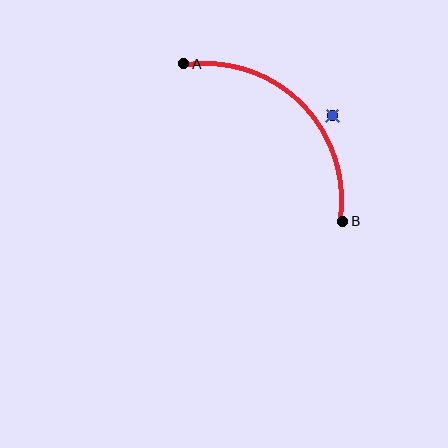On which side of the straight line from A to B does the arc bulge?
The arc bulges above and to the right of the straight line connecting A and B.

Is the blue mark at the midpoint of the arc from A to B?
No — the blue mark does not lie on the arc at all. It sits slightly outside the curve.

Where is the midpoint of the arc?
The arc midpoint is the point on the curve farthest from the straight line joining A and B. It sits above and to the right of that line.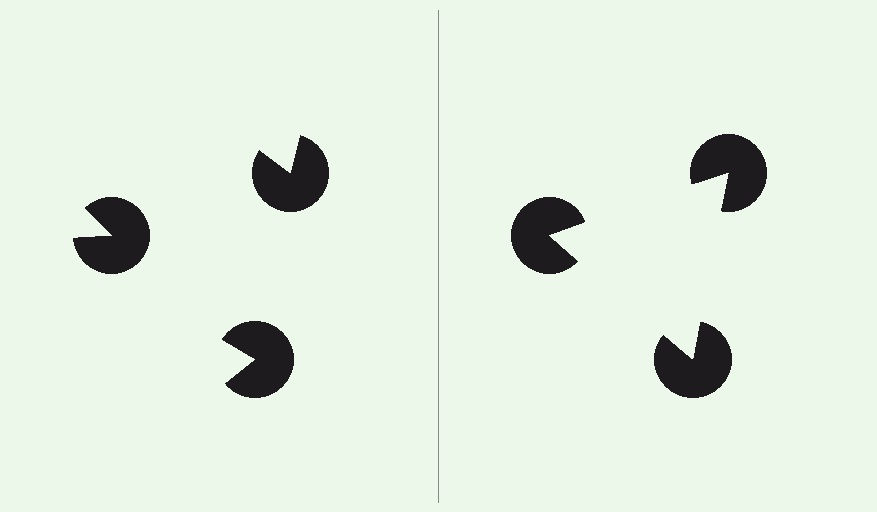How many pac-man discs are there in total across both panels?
6 — 3 on each side.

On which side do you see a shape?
An illusory triangle appears on the right side. On the left side the wedge cuts are rotated, so no coherent shape forms.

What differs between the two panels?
The pac-man discs are positioned identically on both sides; only the wedge orientations differ. On the right they align to a triangle; on the left they are misaligned.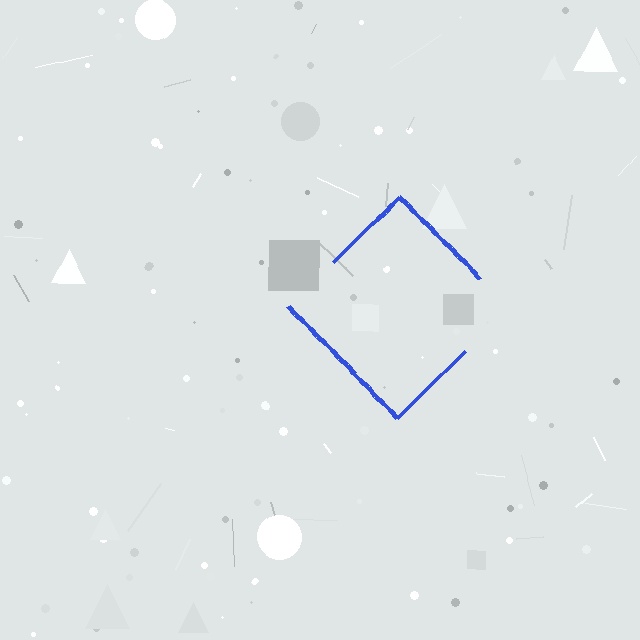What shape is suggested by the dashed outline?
The dashed outline suggests a diamond.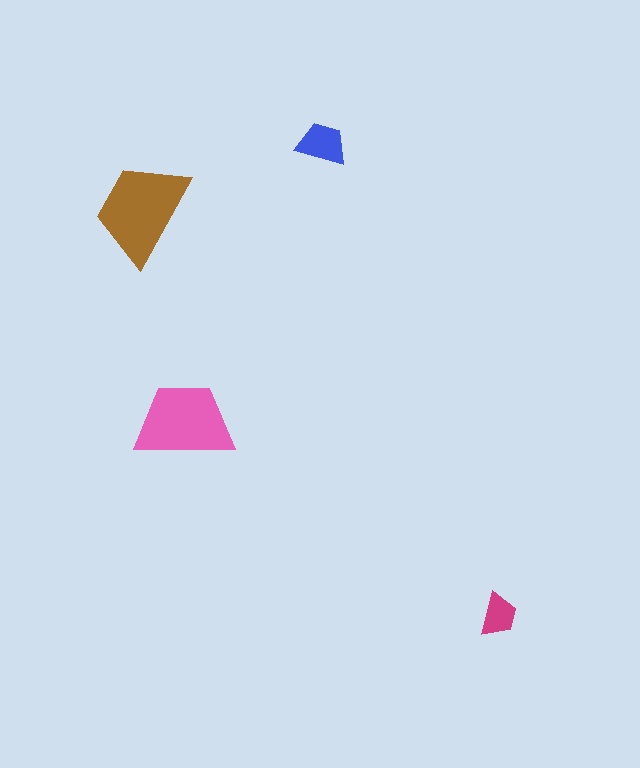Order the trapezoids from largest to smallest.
the brown one, the pink one, the blue one, the magenta one.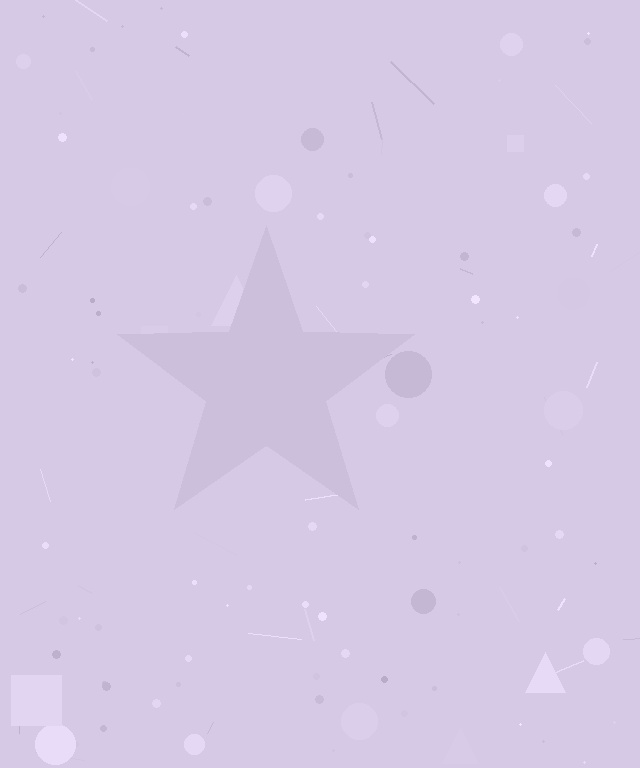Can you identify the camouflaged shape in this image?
The camouflaged shape is a star.